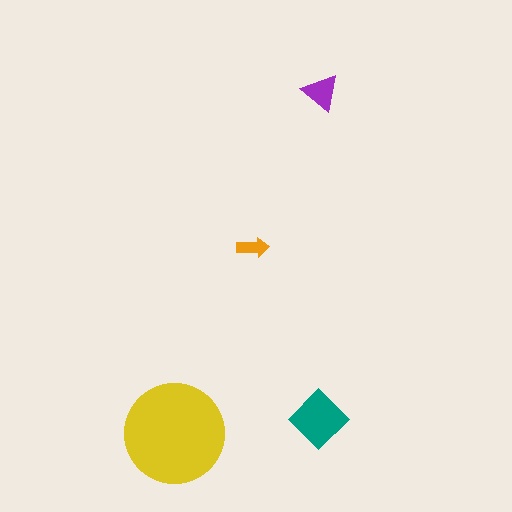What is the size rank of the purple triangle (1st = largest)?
3rd.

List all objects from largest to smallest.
The yellow circle, the teal diamond, the purple triangle, the orange arrow.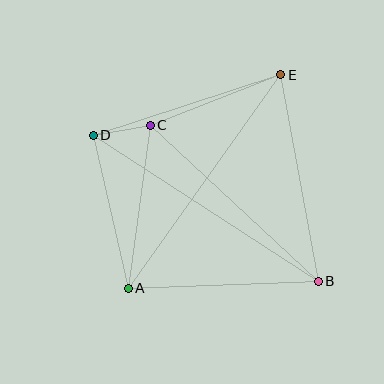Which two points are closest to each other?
Points C and D are closest to each other.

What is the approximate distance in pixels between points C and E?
The distance between C and E is approximately 140 pixels.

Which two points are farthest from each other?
Points B and D are farthest from each other.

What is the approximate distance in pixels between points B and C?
The distance between B and C is approximately 229 pixels.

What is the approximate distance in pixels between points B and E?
The distance between B and E is approximately 210 pixels.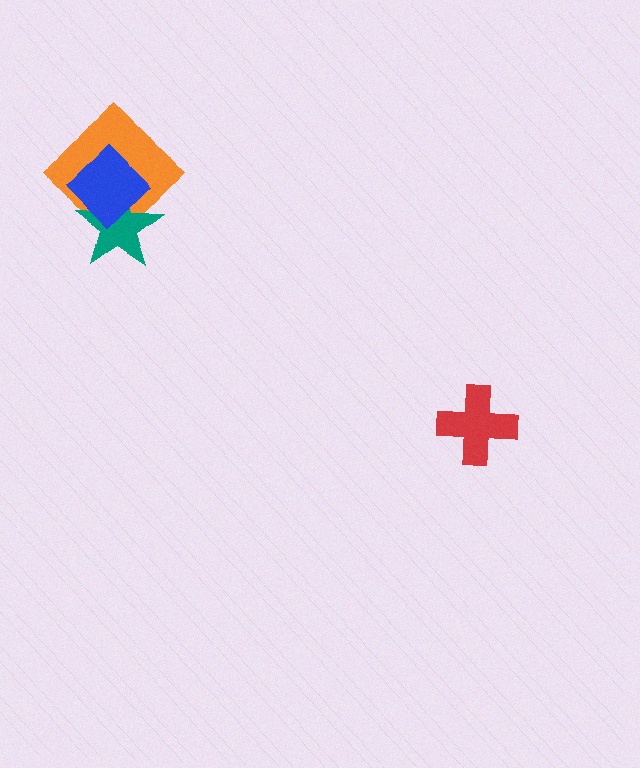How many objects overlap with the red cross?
0 objects overlap with the red cross.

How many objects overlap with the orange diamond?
2 objects overlap with the orange diamond.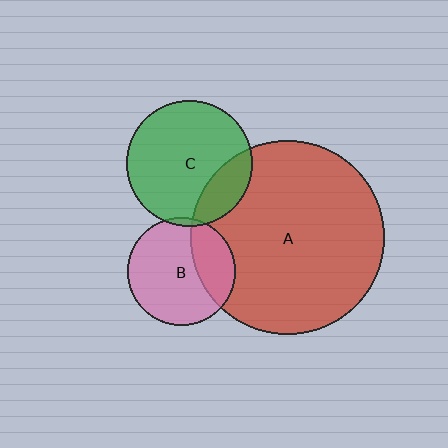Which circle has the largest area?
Circle A (red).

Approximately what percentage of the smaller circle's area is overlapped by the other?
Approximately 20%.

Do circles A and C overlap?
Yes.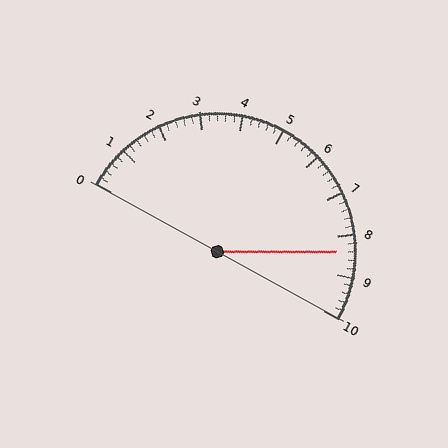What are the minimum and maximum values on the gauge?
The gauge ranges from 0 to 10.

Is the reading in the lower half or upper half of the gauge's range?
The reading is in the upper half of the range (0 to 10).